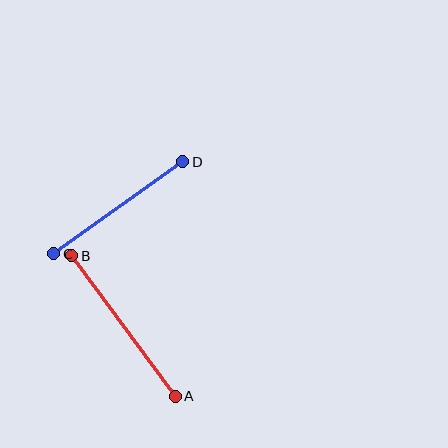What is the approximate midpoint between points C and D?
The midpoint is at approximately (118, 208) pixels.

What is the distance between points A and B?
The distance is approximately 174 pixels.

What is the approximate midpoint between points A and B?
The midpoint is at approximately (123, 326) pixels.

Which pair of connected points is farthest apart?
Points A and B are farthest apart.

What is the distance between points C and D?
The distance is approximately 159 pixels.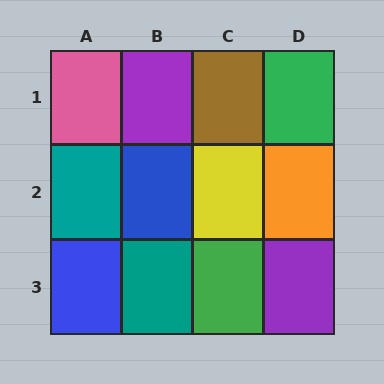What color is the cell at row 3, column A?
Blue.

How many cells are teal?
2 cells are teal.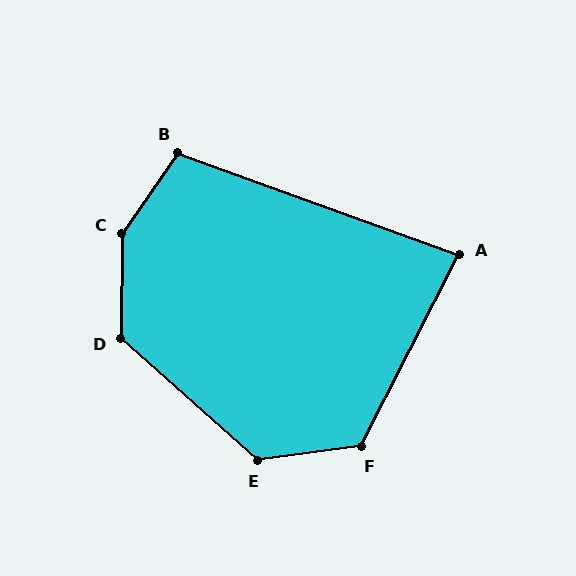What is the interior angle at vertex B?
Approximately 105 degrees (obtuse).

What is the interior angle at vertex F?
Approximately 125 degrees (obtuse).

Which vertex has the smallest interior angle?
A, at approximately 83 degrees.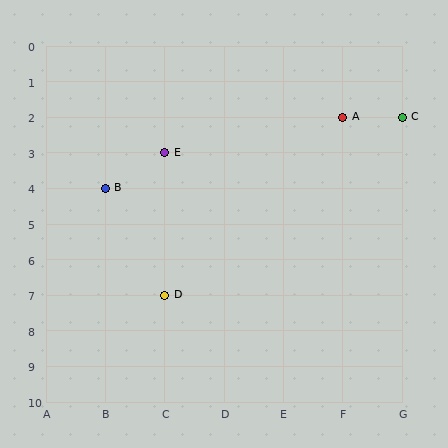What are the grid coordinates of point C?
Point C is at grid coordinates (G, 2).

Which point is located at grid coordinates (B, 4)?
Point B is at (B, 4).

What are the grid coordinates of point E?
Point E is at grid coordinates (C, 3).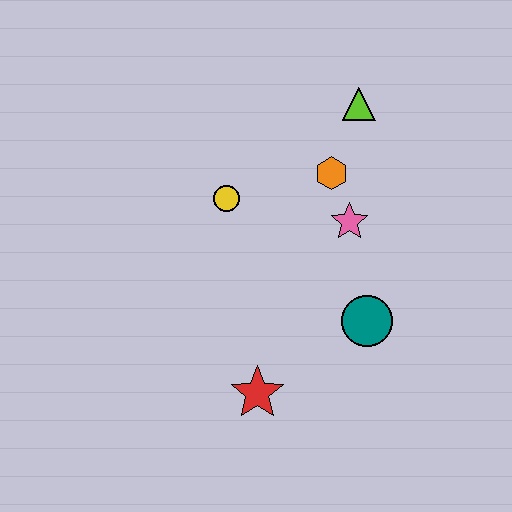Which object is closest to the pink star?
The orange hexagon is closest to the pink star.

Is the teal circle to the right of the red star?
Yes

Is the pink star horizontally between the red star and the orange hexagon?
No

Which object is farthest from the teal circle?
The lime triangle is farthest from the teal circle.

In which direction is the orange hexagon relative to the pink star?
The orange hexagon is above the pink star.